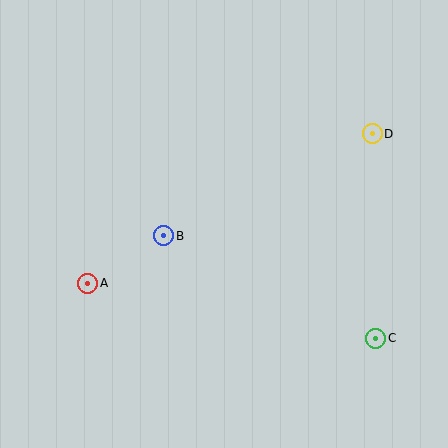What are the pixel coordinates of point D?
Point D is at (372, 134).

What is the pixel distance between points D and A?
The distance between D and A is 321 pixels.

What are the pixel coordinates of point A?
Point A is at (88, 283).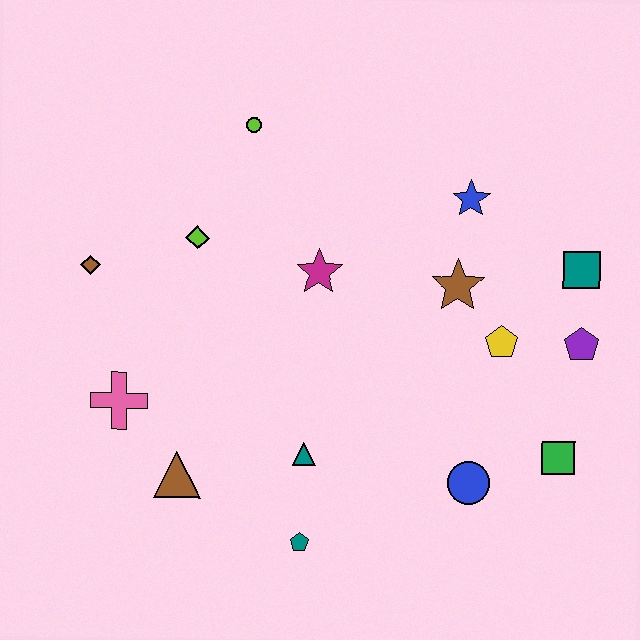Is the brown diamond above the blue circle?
Yes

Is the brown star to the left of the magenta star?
No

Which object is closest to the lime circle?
The lime diamond is closest to the lime circle.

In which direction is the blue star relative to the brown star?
The blue star is above the brown star.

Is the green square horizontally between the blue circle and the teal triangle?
No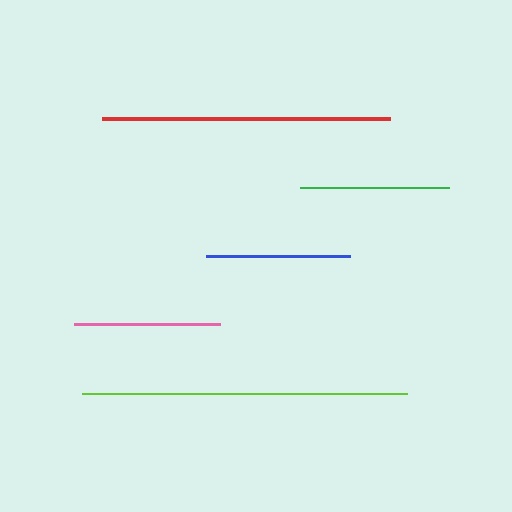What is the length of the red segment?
The red segment is approximately 288 pixels long.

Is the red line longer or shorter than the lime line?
The lime line is longer than the red line.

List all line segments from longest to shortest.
From longest to shortest: lime, red, green, pink, blue.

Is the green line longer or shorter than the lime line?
The lime line is longer than the green line.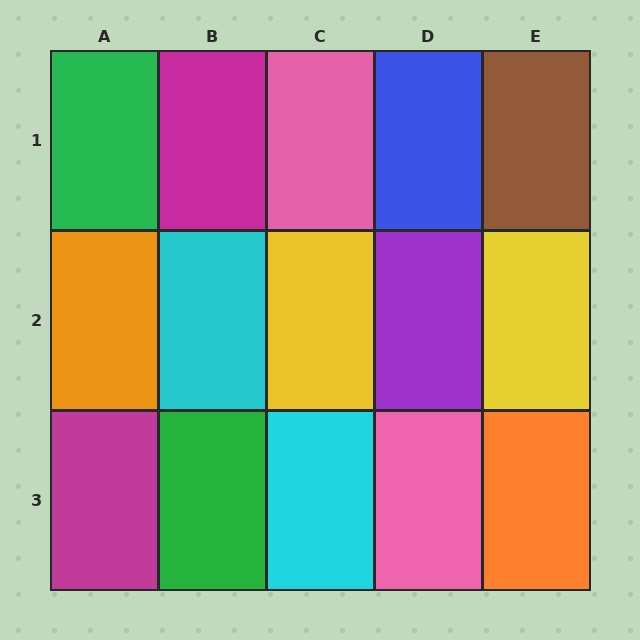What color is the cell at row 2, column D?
Purple.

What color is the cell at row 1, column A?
Green.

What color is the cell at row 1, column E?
Brown.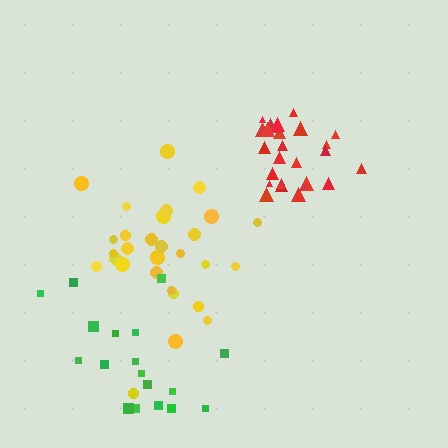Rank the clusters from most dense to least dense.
red, yellow, green.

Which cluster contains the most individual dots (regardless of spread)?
Yellow (30).